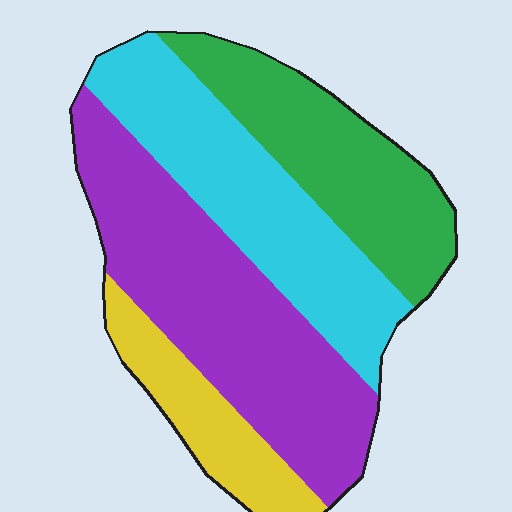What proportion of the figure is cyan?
Cyan takes up between a quarter and a half of the figure.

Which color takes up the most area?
Purple, at roughly 35%.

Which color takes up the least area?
Yellow, at roughly 10%.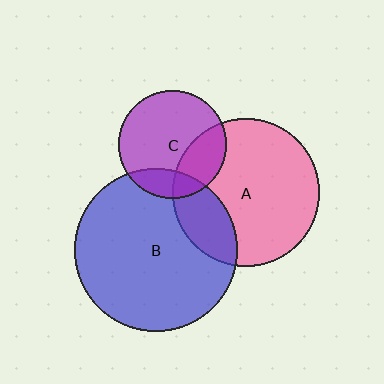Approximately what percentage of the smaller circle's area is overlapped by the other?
Approximately 30%.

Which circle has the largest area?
Circle B (blue).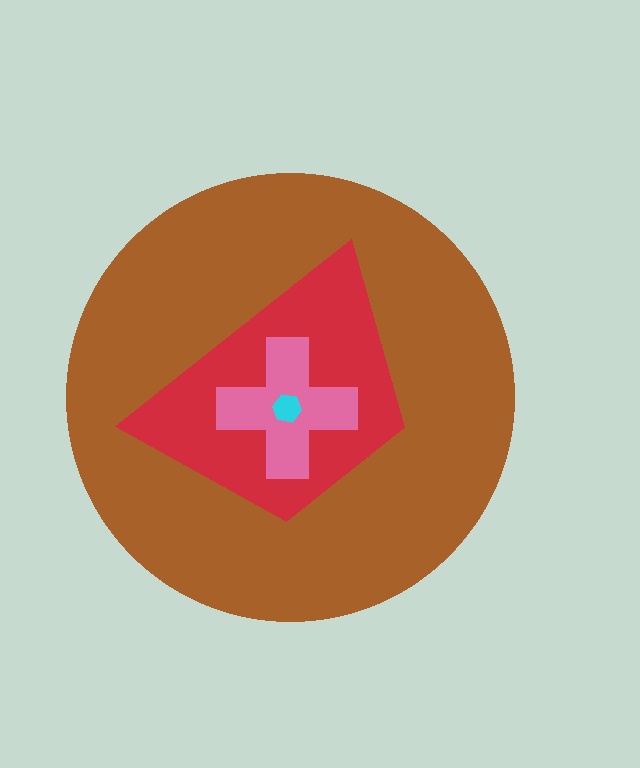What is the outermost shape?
The brown circle.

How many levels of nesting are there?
4.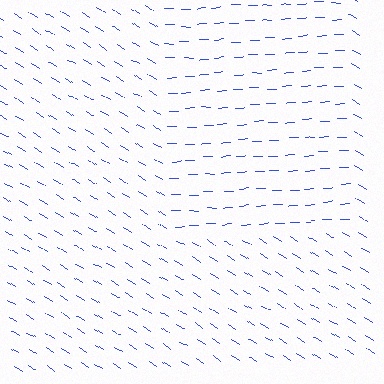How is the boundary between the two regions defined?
The boundary is defined purely by a change in line orientation (approximately 33 degrees difference). All lines are the same color and thickness.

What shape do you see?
I see a rectangle.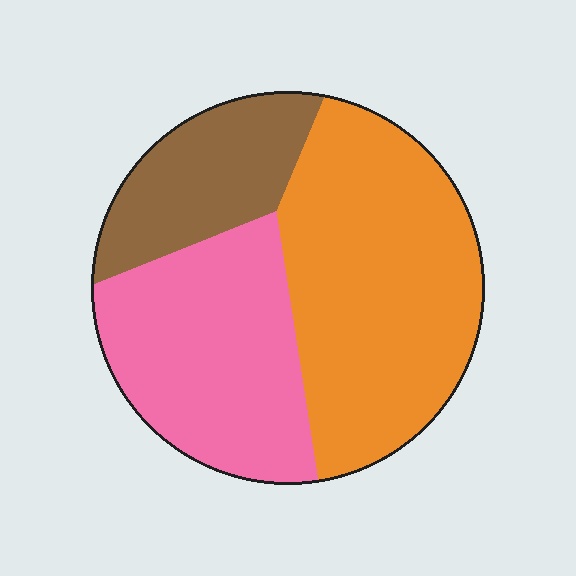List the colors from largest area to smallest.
From largest to smallest: orange, pink, brown.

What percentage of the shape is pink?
Pink takes up between a third and a half of the shape.